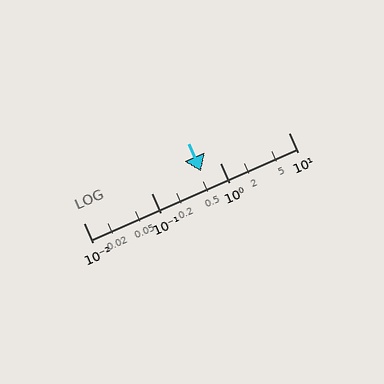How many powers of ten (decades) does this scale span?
The scale spans 3 decades, from 0.01 to 10.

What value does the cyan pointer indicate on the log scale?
The pointer indicates approximately 0.53.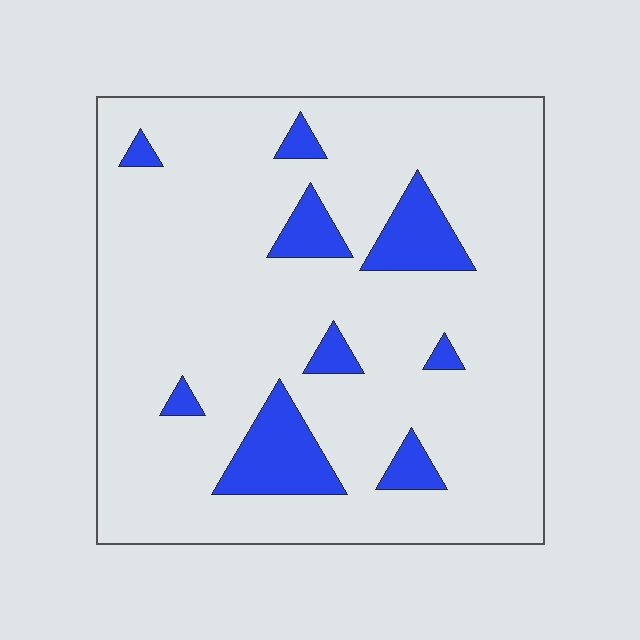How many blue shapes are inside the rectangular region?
9.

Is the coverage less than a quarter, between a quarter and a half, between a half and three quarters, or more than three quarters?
Less than a quarter.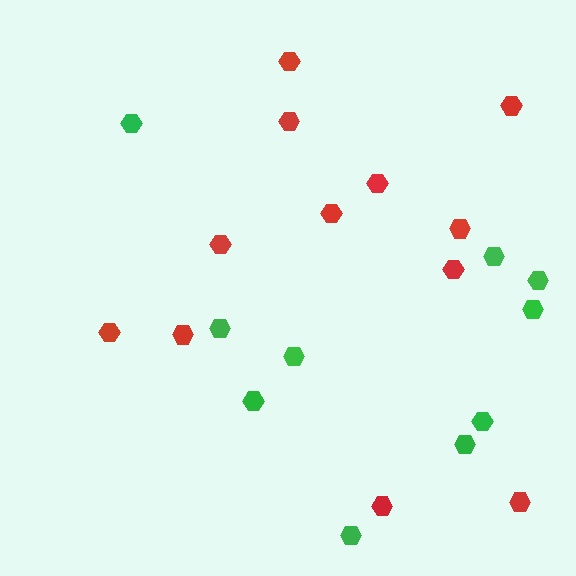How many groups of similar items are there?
There are 2 groups: one group of red hexagons (12) and one group of green hexagons (10).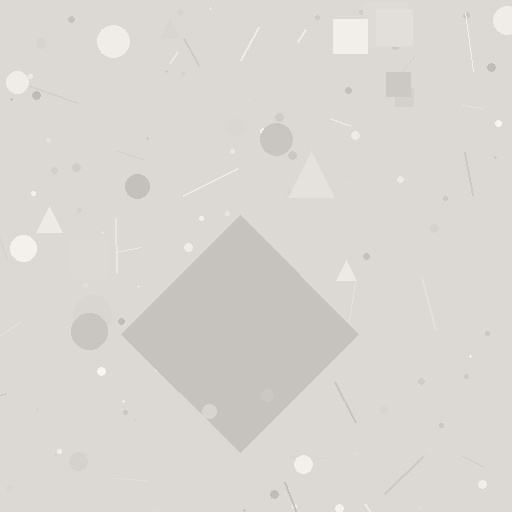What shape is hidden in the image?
A diamond is hidden in the image.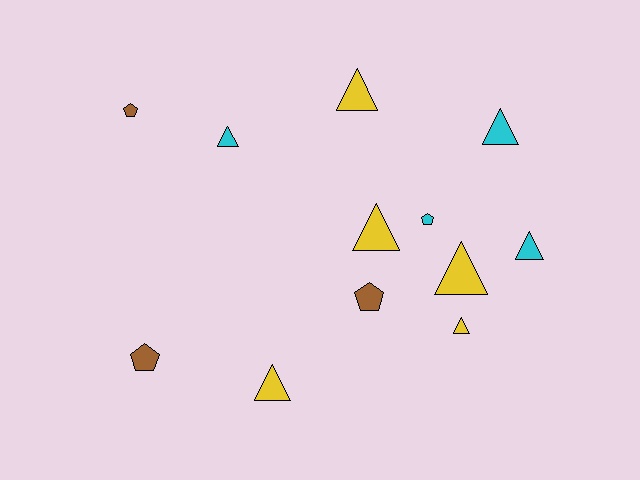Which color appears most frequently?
Yellow, with 5 objects.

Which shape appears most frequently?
Triangle, with 8 objects.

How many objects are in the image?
There are 12 objects.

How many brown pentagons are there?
There are 3 brown pentagons.